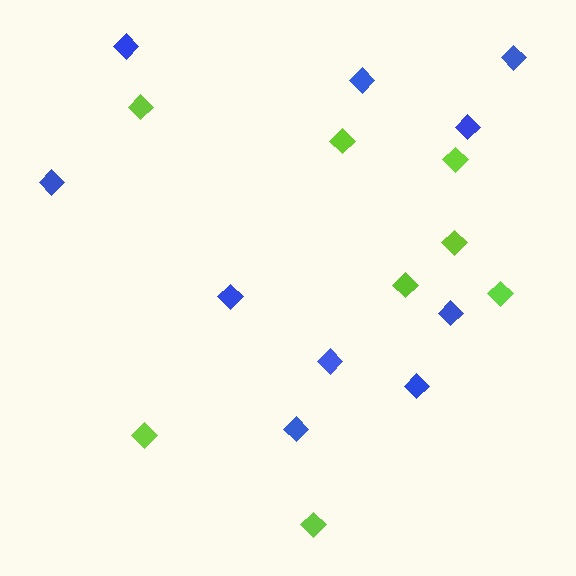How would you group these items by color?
There are 2 groups: one group of lime diamonds (8) and one group of blue diamonds (10).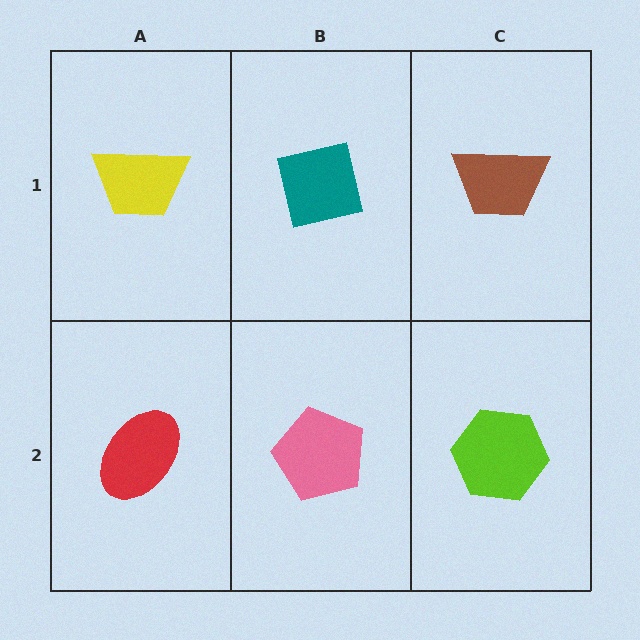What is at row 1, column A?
A yellow trapezoid.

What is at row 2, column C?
A lime hexagon.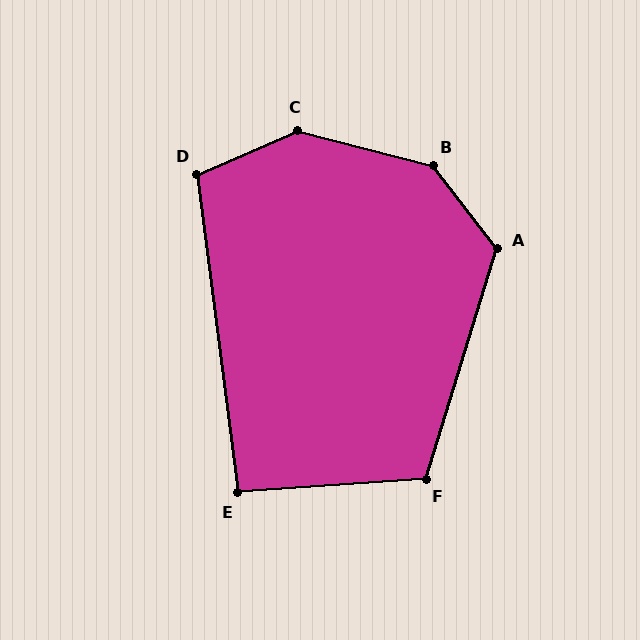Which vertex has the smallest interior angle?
E, at approximately 93 degrees.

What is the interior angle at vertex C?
Approximately 142 degrees (obtuse).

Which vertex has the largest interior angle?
B, at approximately 143 degrees.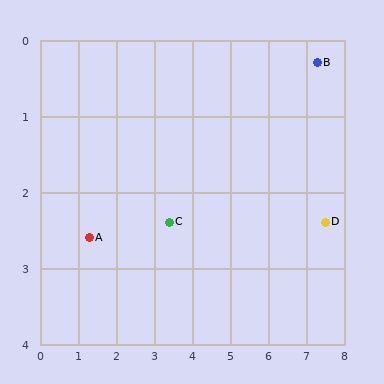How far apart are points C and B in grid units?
Points C and B are about 4.4 grid units apart.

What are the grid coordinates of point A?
Point A is at approximately (1.3, 2.6).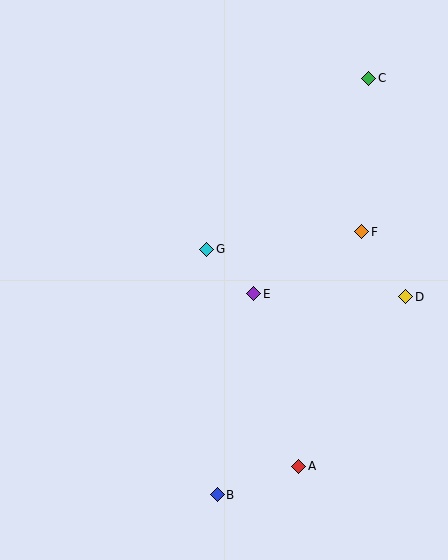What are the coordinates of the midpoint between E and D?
The midpoint between E and D is at (330, 295).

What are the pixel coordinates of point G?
Point G is at (207, 249).